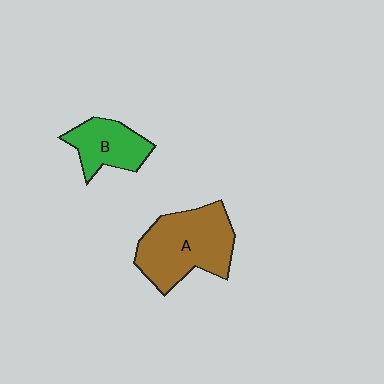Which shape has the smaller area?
Shape B (green).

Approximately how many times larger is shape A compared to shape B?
Approximately 1.8 times.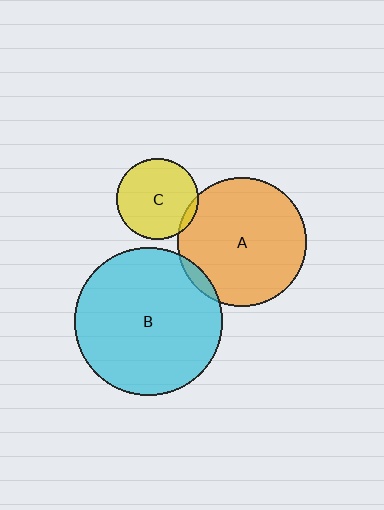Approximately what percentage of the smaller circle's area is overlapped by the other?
Approximately 5%.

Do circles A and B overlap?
Yes.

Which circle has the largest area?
Circle B (cyan).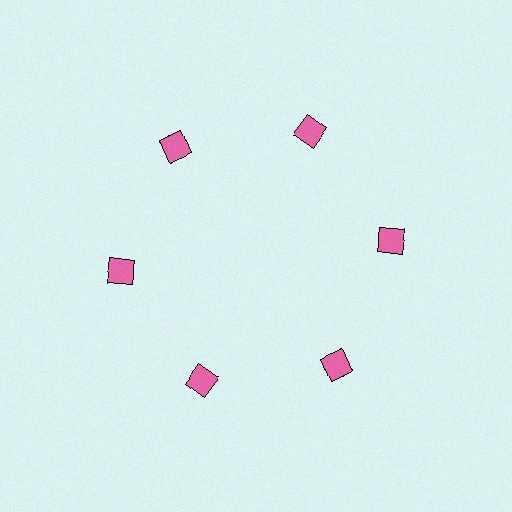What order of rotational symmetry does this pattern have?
This pattern has 6-fold rotational symmetry.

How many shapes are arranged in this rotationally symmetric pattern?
There are 6 shapes, arranged in 6 groups of 1.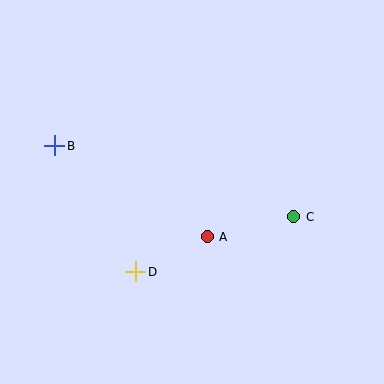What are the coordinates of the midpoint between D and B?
The midpoint between D and B is at (95, 209).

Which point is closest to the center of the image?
Point A at (207, 237) is closest to the center.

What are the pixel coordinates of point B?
Point B is at (55, 146).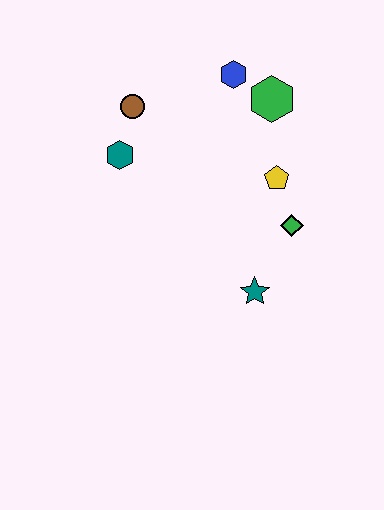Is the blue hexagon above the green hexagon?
Yes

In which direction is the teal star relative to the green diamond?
The teal star is below the green diamond.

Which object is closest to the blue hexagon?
The green hexagon is closest to the blue hexagon.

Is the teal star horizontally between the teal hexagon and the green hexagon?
Yes